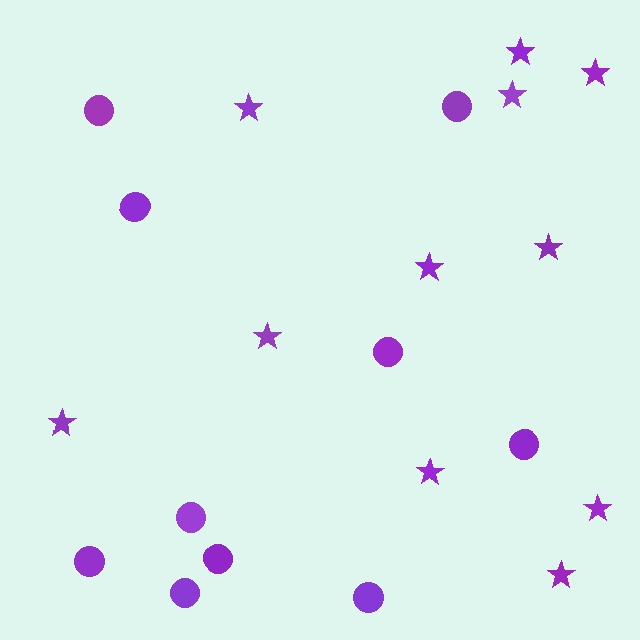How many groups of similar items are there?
There are 2 groups: one group of stars (11) and one group of circles (10).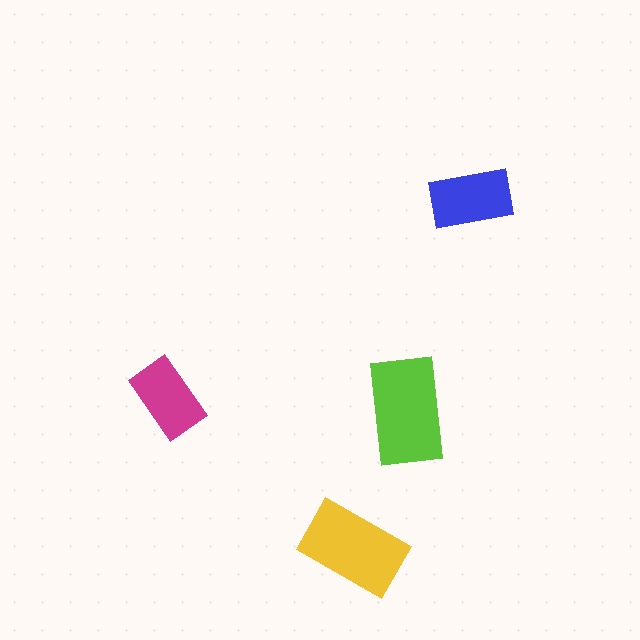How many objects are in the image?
There are 4 objects in the image.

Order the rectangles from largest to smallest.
the lime one, the yellow one, the blue one, the magenta one.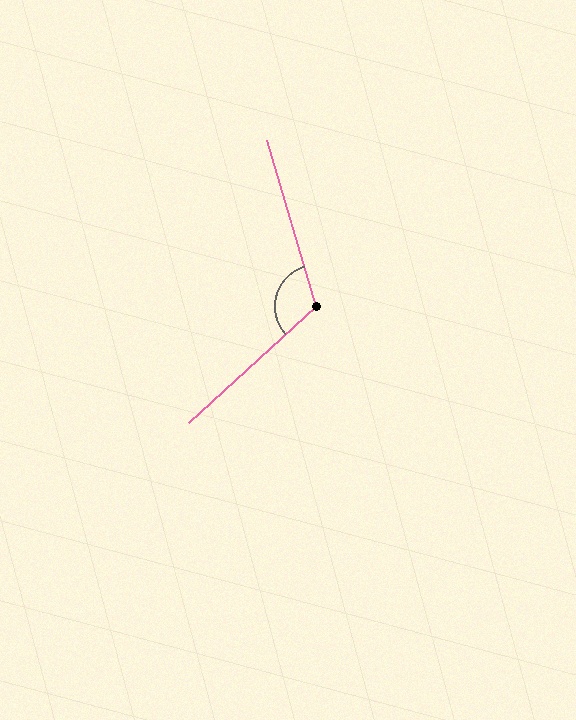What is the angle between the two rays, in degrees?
Approximately 116 degrees.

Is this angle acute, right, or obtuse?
It is obtuse.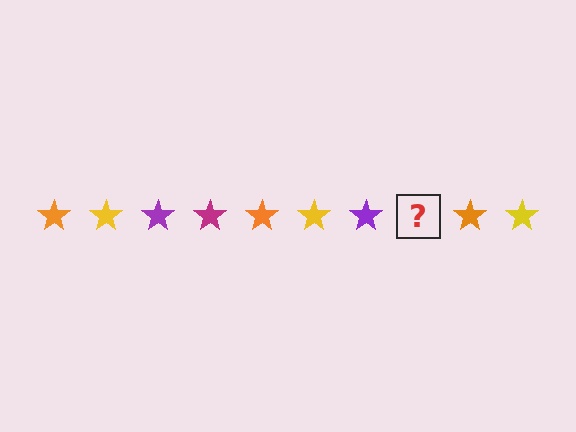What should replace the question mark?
The question mark should be replaced with a magenta star.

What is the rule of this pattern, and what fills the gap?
The rule is that the pattern cycles through orange, yellow, purple, magenta stars. The gap should be filled with a magenta star.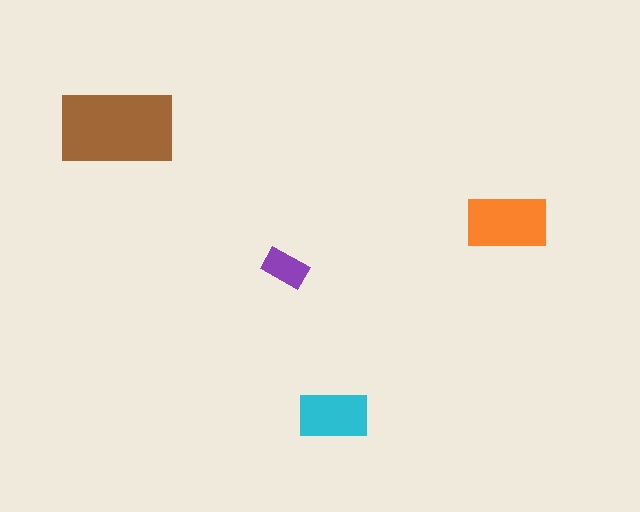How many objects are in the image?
There are 4 objects in the image.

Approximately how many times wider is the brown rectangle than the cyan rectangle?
About 1.5 times wider.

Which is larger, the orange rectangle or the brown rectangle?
The brown one.